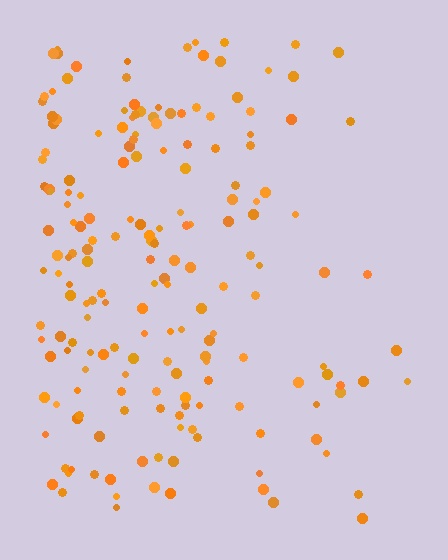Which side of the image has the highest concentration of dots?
The left.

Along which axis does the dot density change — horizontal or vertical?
Horizontal.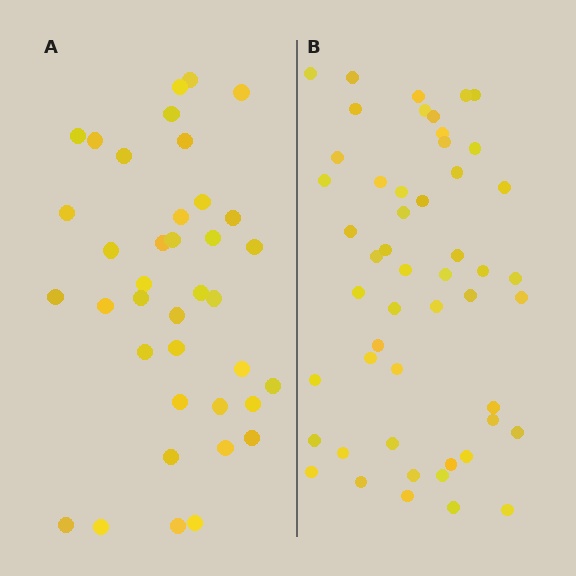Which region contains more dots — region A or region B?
Region B (the right region) has more dots.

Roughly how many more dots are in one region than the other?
Region B has approximately 15 more dots than region A.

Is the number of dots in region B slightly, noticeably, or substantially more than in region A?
Region B has noticeably more, but not dramatically so. The ratio is roughly 1.3 to 1.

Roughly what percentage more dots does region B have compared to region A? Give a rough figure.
About 35% more.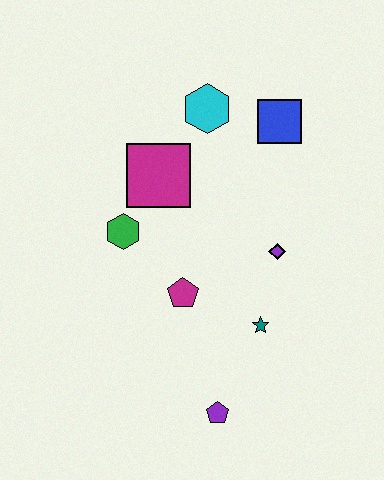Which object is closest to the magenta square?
The green hexagon is closest to the magenta square.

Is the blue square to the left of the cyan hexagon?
No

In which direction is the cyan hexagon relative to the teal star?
The cyan hexagon is above the teal star.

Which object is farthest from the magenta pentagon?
The blue square is farthest from the magenta pentagon.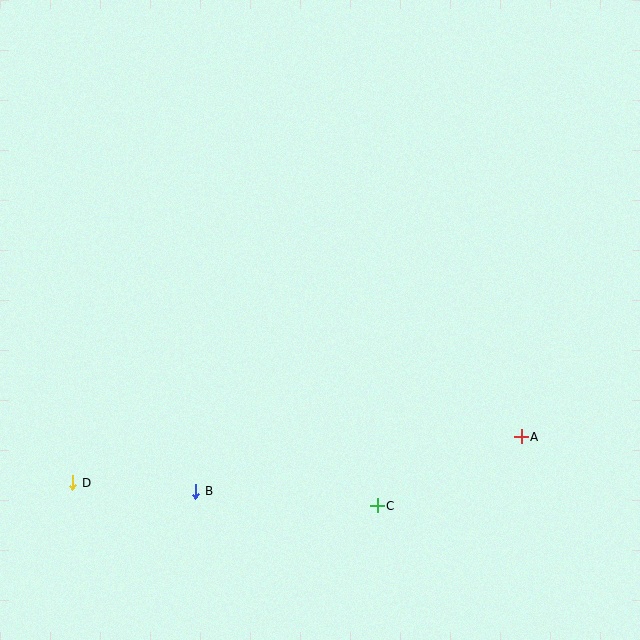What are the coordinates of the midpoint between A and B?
The midpoint between A and B is at (358, 464).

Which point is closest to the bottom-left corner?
Point D is closest to the bottom-left corner.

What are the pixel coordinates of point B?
Point B is at (196, 491).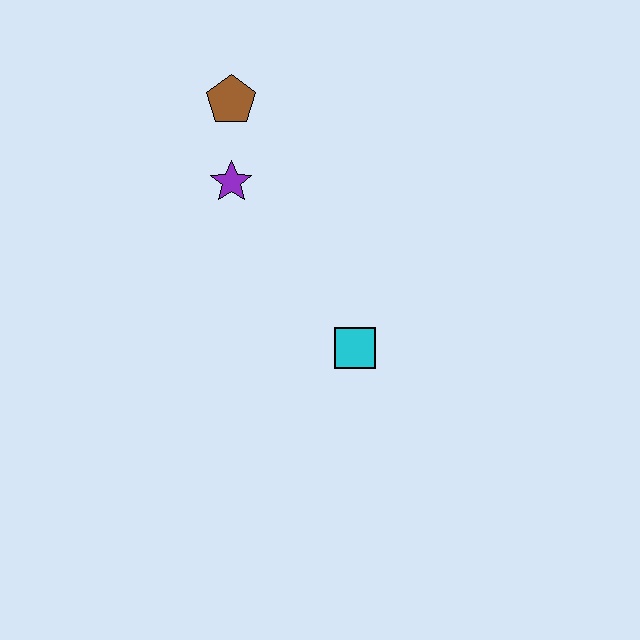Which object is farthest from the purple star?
The cyan square is farthest from the purple star.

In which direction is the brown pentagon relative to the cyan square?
The brown pentagon is above the cyan square.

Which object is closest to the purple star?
The brown pentagon is closest to the purple star.